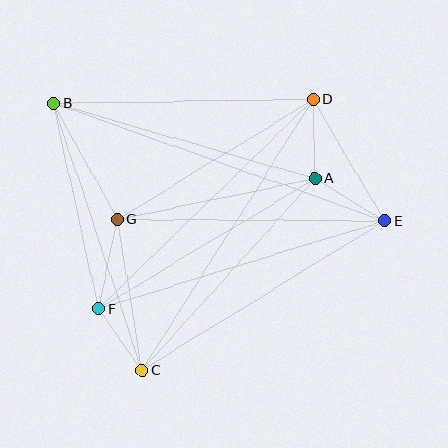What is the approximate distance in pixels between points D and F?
The distance between D and F is approximately 300 pixels.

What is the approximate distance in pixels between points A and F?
The distance between A and F is approximately 253 pixels.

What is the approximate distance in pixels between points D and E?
The distance between D and E is approximately 141 pixels.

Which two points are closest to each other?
Points C and F are closest to each other.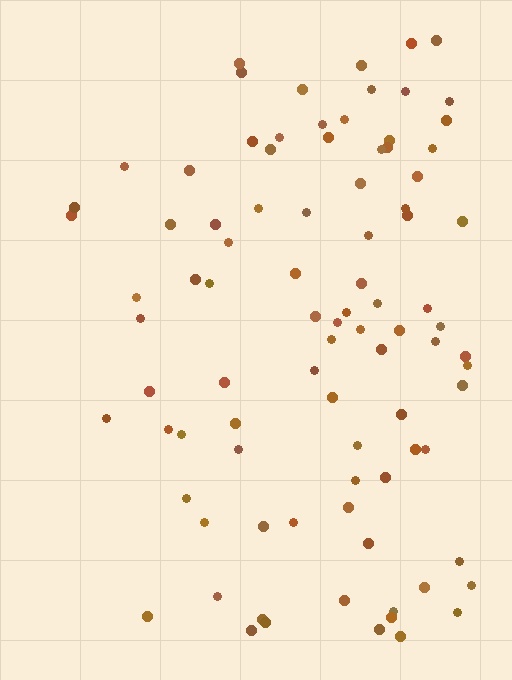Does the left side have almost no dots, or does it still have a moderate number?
Still a moderate number, just noticeably fewer than the right.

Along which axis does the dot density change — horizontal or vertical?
Horizontal.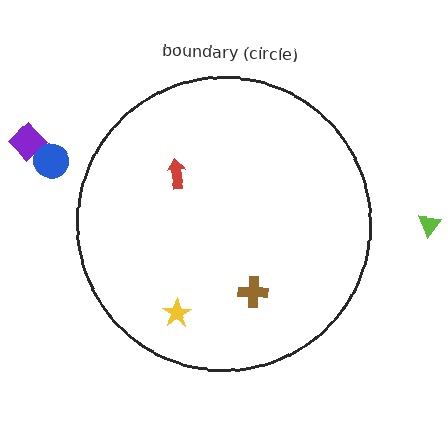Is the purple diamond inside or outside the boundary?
Outside.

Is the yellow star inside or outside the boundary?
Inside.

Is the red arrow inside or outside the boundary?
Inside.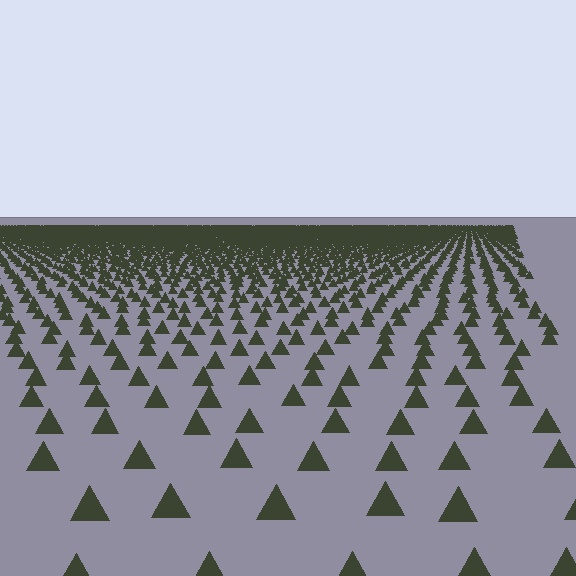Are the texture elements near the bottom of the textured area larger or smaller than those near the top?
Larger. Near the bottom, elements are closer to the viewer and appear at a bigger on-screen size.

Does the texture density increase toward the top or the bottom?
Density increases toward the top.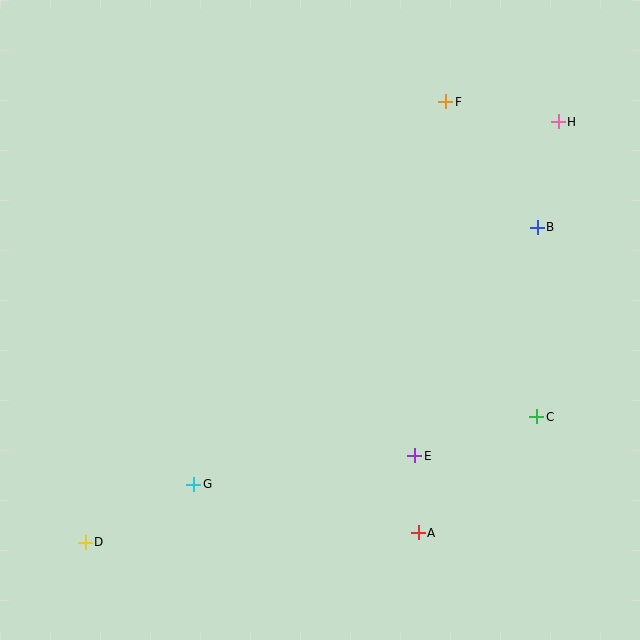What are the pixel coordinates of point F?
Point F is at (446, 102).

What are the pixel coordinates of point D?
Point D is at (85, 543).